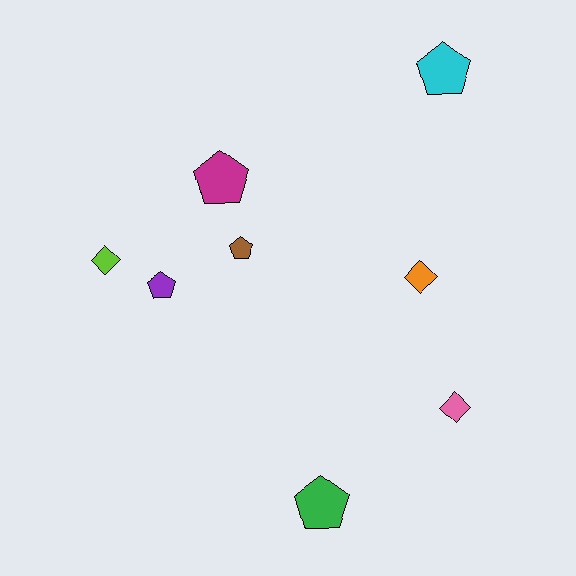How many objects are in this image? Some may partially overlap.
There are 8 objects.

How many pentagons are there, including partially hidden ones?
There are 5 pentagons.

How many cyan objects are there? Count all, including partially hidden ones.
There is 1 cyan object.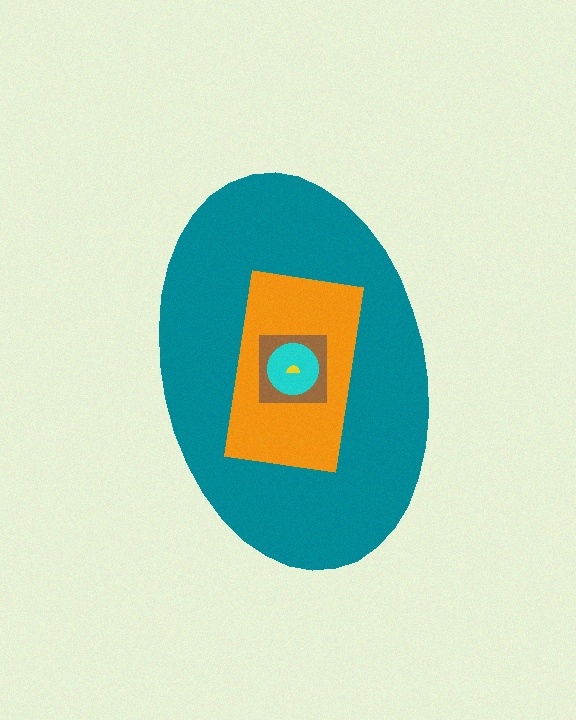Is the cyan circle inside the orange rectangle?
Yes.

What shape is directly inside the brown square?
The cyan circle.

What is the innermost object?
The yellow semicircle.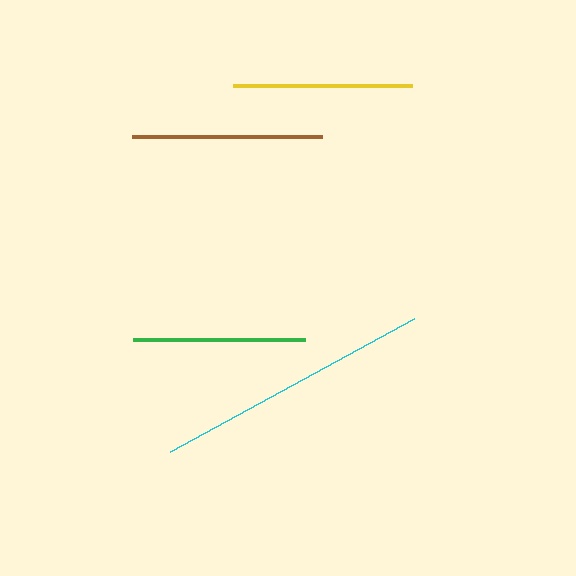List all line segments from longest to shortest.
From longest to shortest: cyan, brown, yellow, green.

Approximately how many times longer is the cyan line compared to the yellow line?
The cyan line is approximately 1.6 times the length of the yellow line.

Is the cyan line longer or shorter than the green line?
The cyan line is longer than the green line.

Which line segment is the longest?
The cyan line is the longest at approximately 278 pixels.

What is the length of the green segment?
The green segment is approximately 172 pixels long.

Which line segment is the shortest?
The green line is the shortest at approximately 172 pixels.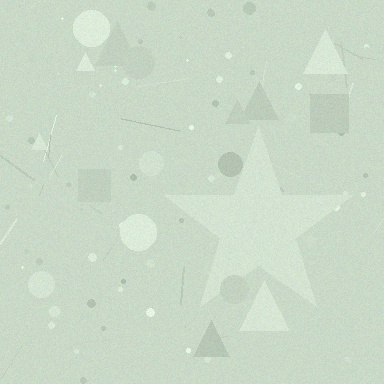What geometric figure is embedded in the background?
A star is embedded in the background.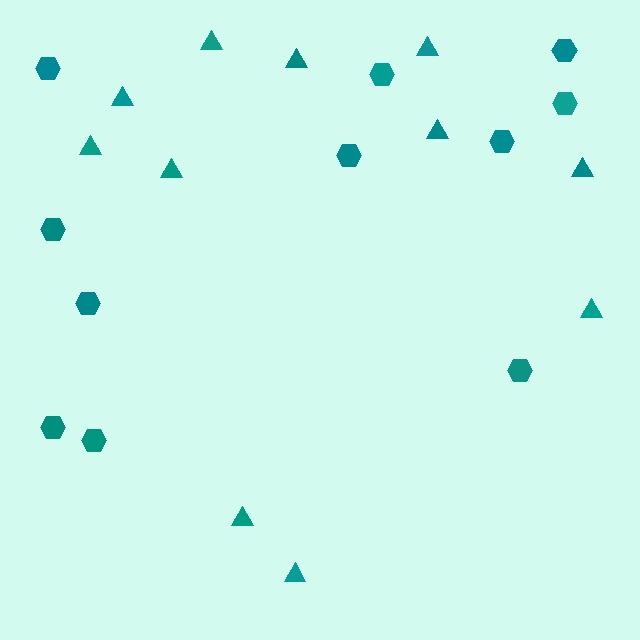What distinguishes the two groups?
There are 2 groups: one group of triangles (11) and one group of hexagons (11).